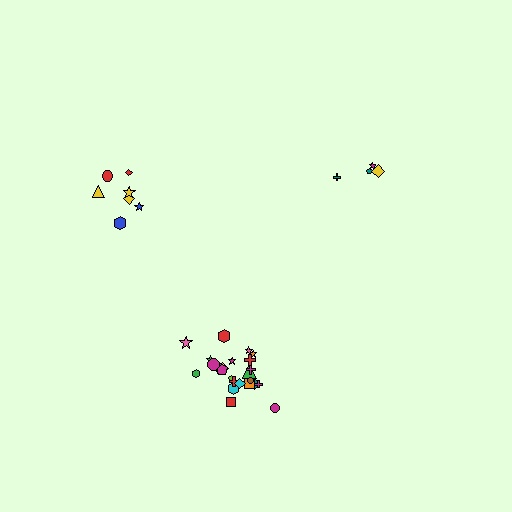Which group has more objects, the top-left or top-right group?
The top-left group.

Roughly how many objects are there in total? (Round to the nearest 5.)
Roughly 35 objects in total.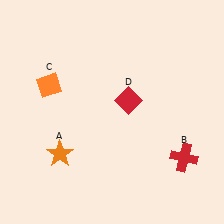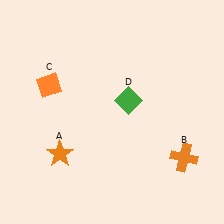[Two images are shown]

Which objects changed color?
B changed from red to orange. D changed from red to green.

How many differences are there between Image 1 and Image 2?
There are 2 differences between the two images.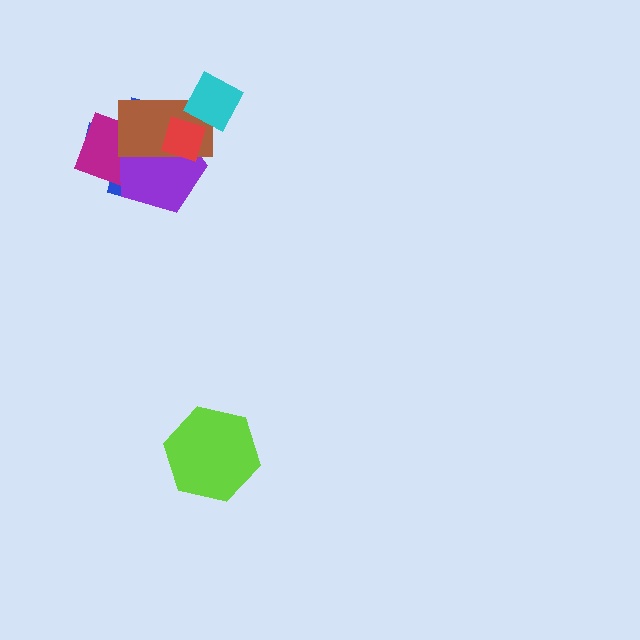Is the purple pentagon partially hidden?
Yes, it is partially covered by another shape.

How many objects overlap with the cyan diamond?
2 objects overlap with the cyan diamond.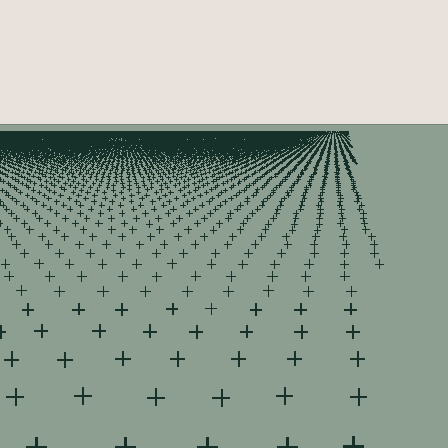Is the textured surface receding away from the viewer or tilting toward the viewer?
The surface is receding away from the viewer. Texture elements get smaller and denser toward the top.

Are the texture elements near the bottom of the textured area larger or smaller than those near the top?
Larger. Near the bottom, elements are closer to the viewer and appear at a bigger on-screen size.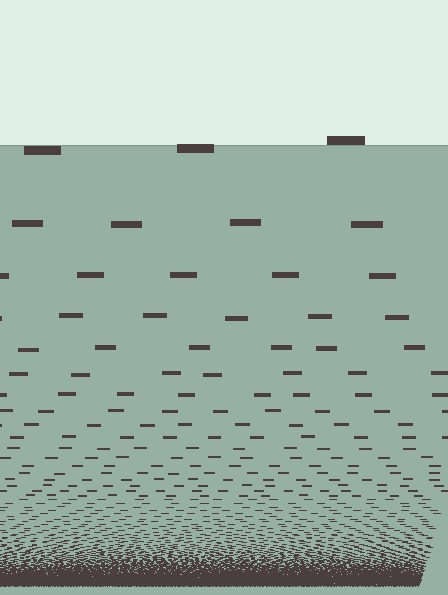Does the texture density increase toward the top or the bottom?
Density increases toward the bottom.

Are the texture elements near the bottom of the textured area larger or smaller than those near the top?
Smaller. The gradient is inverted — elements near the bottom are smaller and denser.